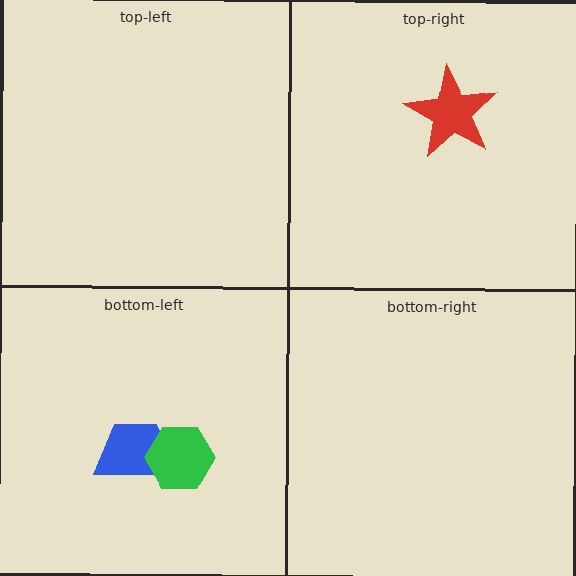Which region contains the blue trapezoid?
The bottom-left region.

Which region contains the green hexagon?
The bottom-left region.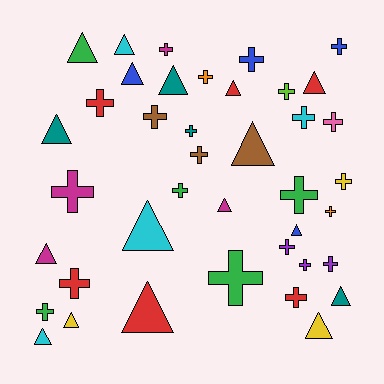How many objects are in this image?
There are 40 objects.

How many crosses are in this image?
There are 23 crosses.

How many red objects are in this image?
There are 6 red objects.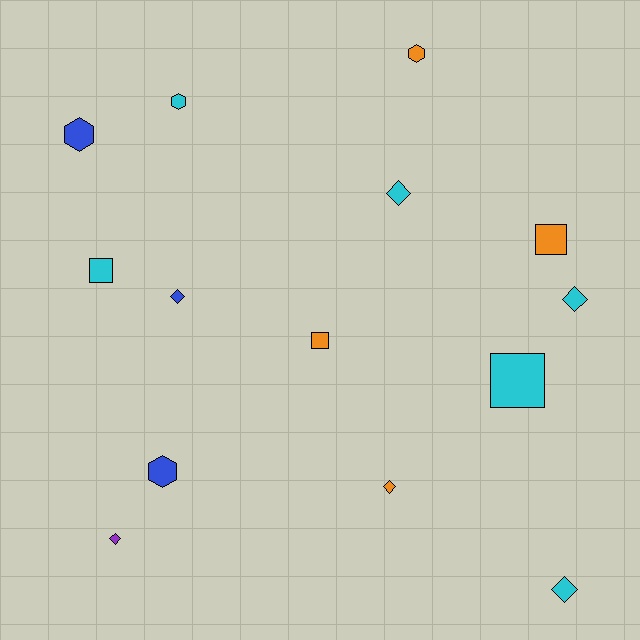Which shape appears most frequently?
Diamond, with 6 objects.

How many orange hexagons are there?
There is 1 orange hexagon.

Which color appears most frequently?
Cyan, with 6 objects.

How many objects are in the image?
There are 14 objects.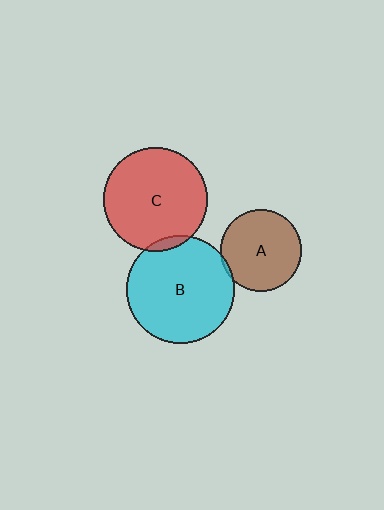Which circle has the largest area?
Circle B (cyan).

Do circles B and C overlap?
Yes.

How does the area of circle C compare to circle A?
Approximately 1.6 times.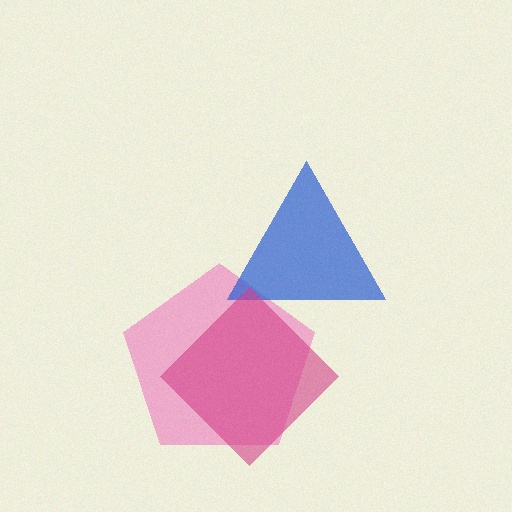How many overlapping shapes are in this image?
There are 3 overlapping shapes in the image.